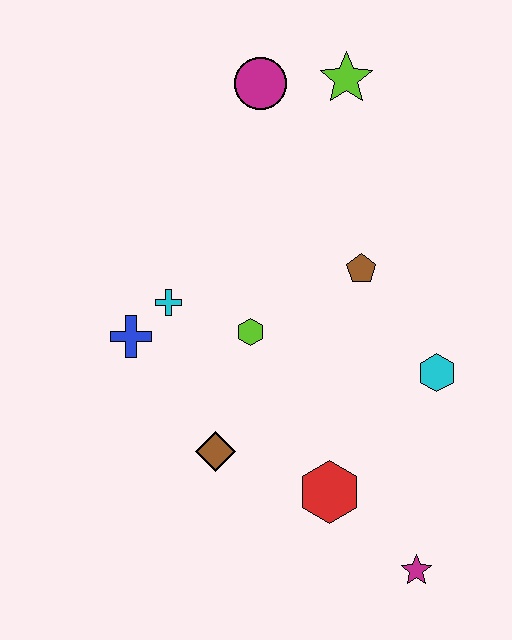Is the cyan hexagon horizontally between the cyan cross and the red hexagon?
No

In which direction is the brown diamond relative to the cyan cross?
The brown diamond is below the cyan cross.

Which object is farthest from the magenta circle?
The magenta star is farthest from the magenta circle.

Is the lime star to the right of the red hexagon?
Yes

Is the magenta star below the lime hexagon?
Yes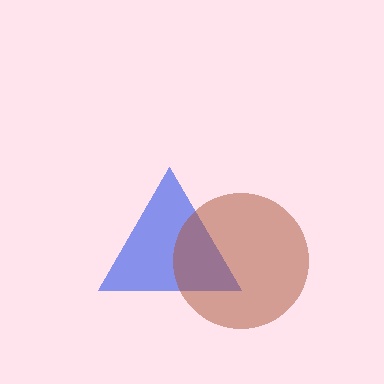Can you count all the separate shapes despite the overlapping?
Yes, there are 2 separate shapes.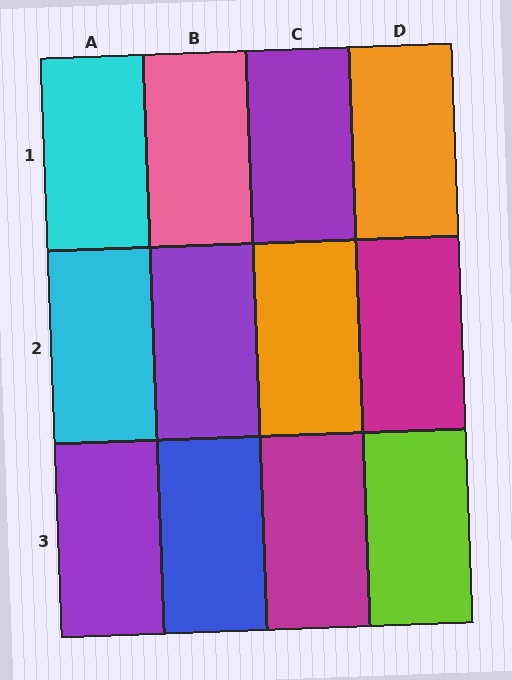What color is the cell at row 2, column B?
Purple.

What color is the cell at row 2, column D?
Magenta.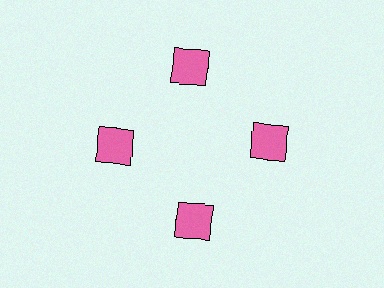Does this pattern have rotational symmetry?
Yes, this pattern has 4-fold rotational symmetry. It looks the same after rotating 90 degrees around the center.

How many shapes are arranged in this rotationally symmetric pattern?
There are 4 shapes, arranged in 4 groups of 1.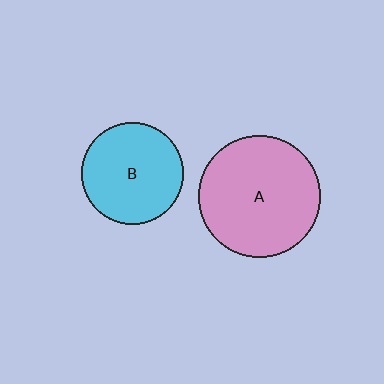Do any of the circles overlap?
No, none of the circles overlap.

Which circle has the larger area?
Circle A (pink).